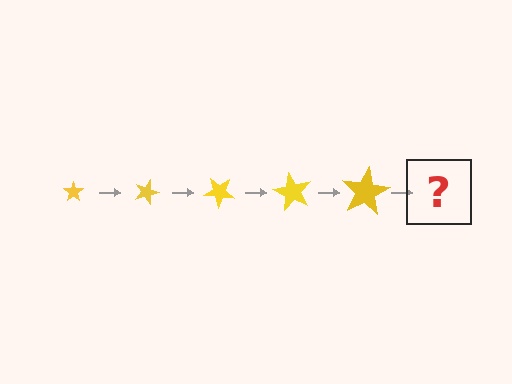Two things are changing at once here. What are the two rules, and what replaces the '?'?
The two rules are that the star grows larger each step and it rotates 20 degrees each step. The '?' should be a star, larger than the previous one and rotated 100 degrees from the start.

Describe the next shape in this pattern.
It should be a star, larger than the previous one and rotated 100 degrees from the start.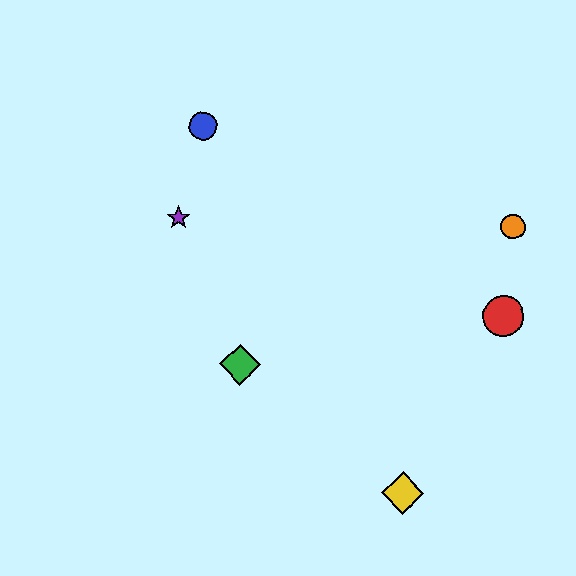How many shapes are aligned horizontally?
2 shapes (the purple star, the orange circle) are aligned horizontally.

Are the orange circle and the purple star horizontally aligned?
Yes, both are at y≈227.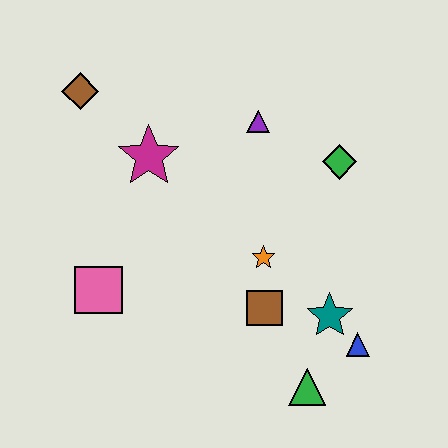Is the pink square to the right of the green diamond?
No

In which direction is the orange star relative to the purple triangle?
The orange star is below the purple triangle.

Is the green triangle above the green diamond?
No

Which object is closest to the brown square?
The orange star is closest to the brown square.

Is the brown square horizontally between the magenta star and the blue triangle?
Yes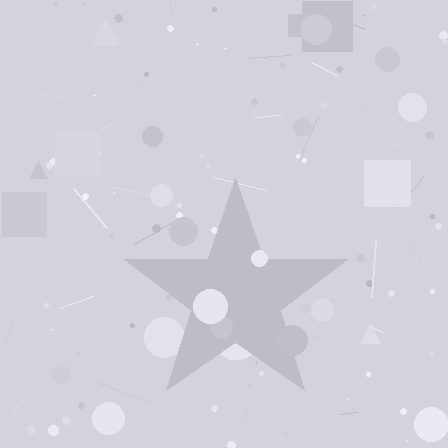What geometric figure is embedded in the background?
A star is embedded in the background.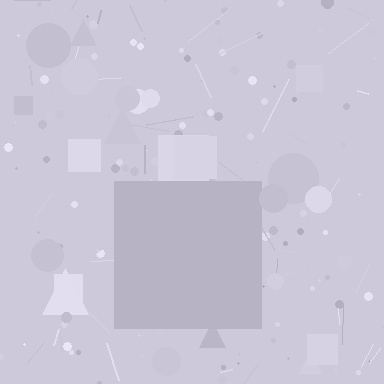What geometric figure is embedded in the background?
A square is embedded in the background.